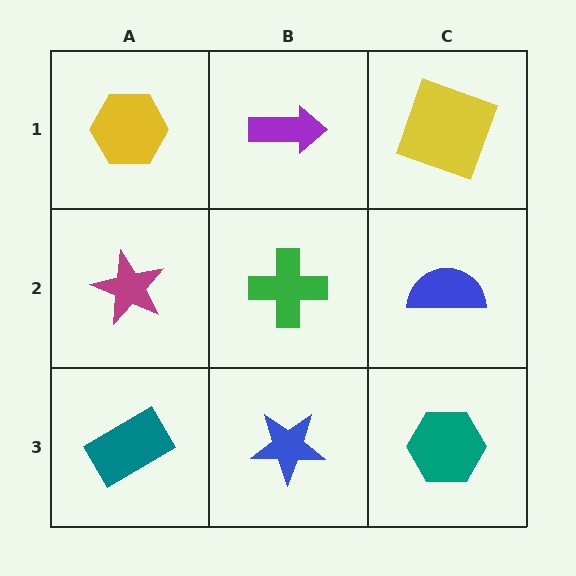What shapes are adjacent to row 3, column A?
A magenta star (row 2, column A), a blue star (row 3, column B).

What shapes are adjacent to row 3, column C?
A blue semicircle (row 2, column C), a blue star (row 3, column B).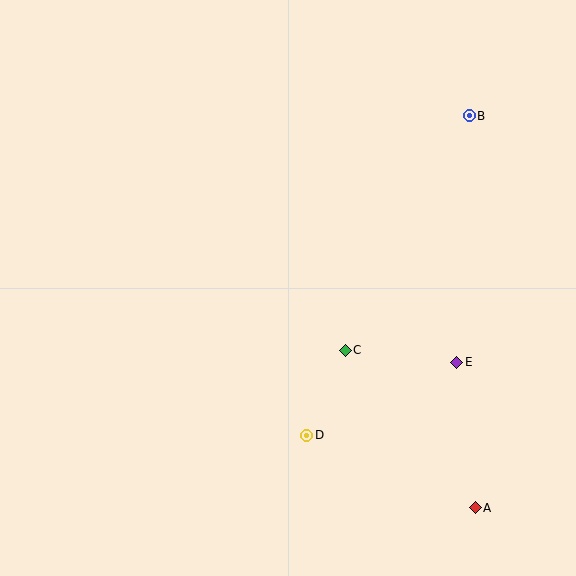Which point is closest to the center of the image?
Point C at (345, 350) is closest to the center.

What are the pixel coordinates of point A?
Point A is at (475, 508).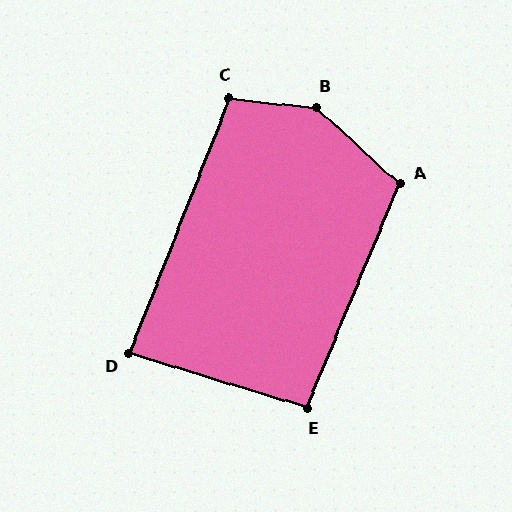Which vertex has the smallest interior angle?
D, at approximately 86 degrees.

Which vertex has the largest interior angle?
B, at approximately 143 degrees.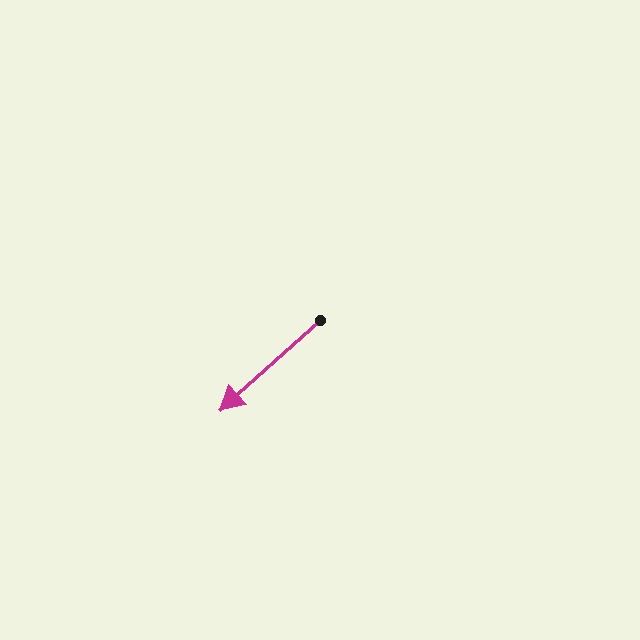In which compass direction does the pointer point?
Southwest.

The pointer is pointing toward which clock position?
Roughly 8 o'clock.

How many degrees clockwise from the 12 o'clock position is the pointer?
Approximately 228 degrees.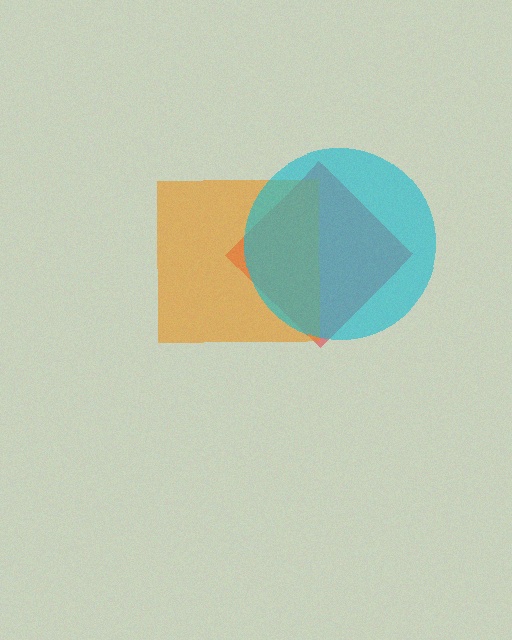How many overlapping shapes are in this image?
There are 3 overlapping shapes in the image.